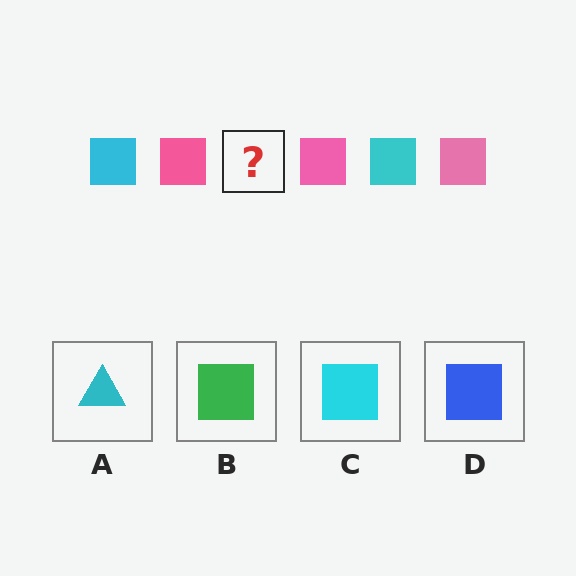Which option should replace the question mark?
Option C.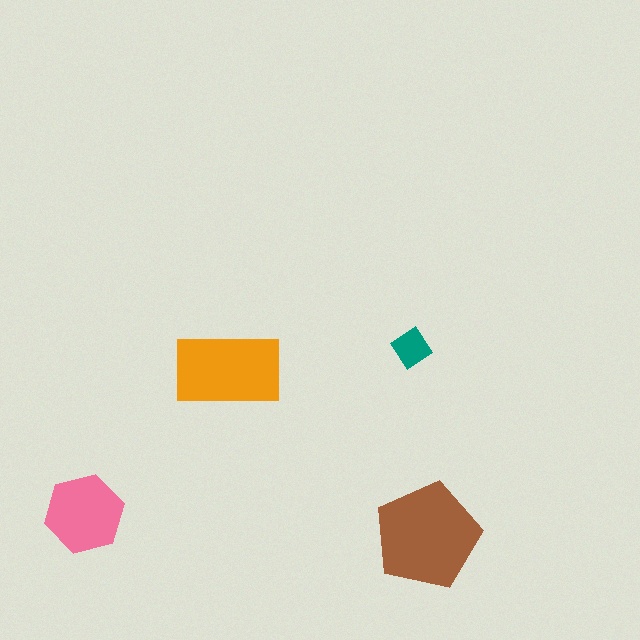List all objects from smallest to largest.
The teal diamond, the pink hexagon, the orange rectangle, the brown pentagon.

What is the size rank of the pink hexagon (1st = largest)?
3rd.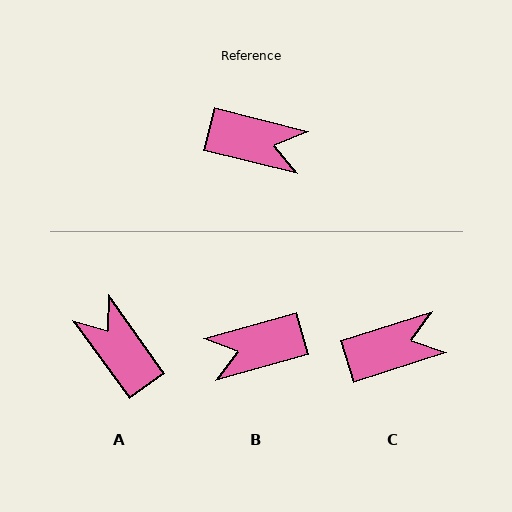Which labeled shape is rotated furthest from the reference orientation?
B, about 150 degrees away.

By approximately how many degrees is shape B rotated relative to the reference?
Approximately 150 degrees clockwise.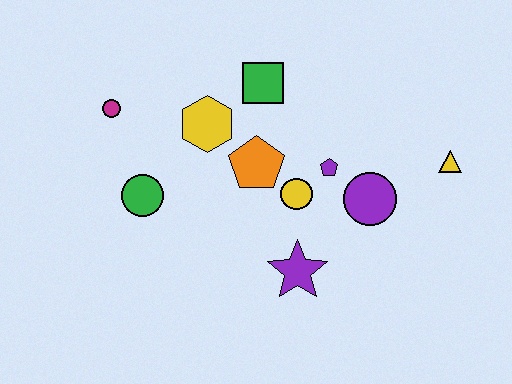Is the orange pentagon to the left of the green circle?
No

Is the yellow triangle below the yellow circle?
No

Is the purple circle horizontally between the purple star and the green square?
No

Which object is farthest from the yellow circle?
The magenta circle is farthest from the yellow circle.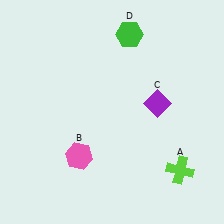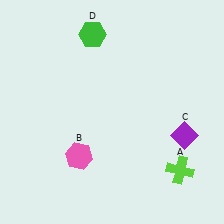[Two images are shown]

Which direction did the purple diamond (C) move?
The purple diamond (C) moved down.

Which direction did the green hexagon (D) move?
The green hexagon (D) moved left.